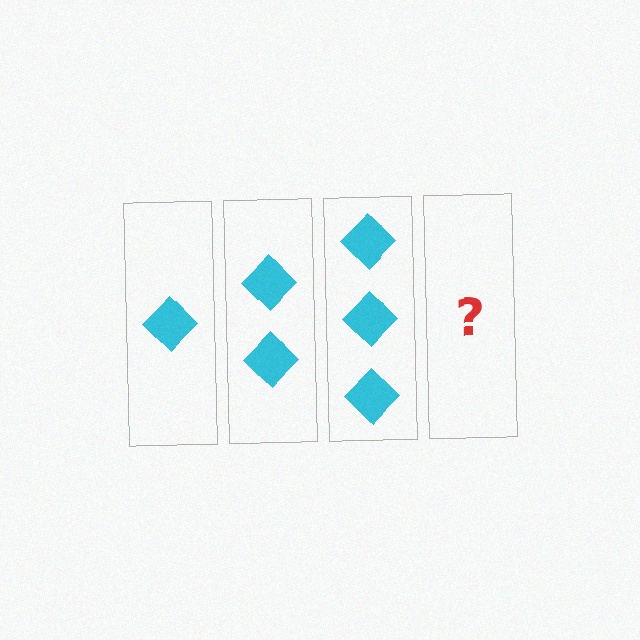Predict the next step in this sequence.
The next step is 4 diamonds.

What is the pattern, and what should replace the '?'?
The pattern is that each step adds one more diamond. The '?' should be 4 diamonds.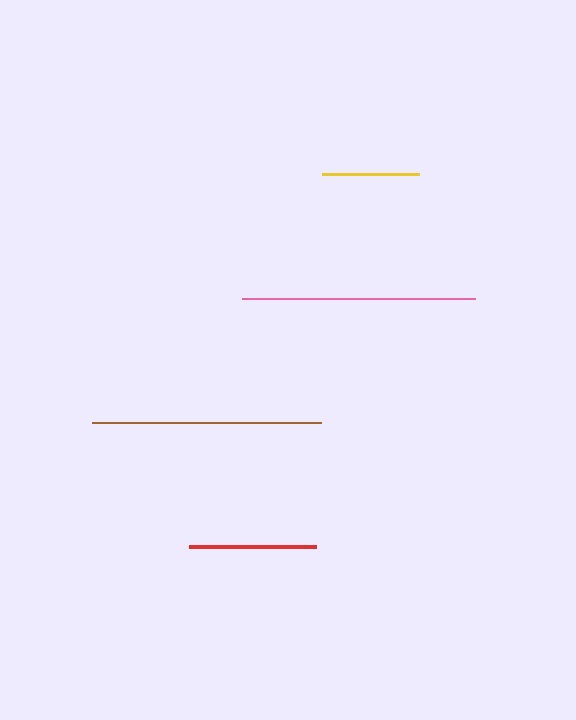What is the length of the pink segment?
The pink segment is approximately 232 pixels long.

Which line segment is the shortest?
The yellow line is the shortest at approximately 96 pixels.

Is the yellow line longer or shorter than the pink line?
The pink line is longer than the yellow line.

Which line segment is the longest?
The pink line is the longest at approximately 232 pixels.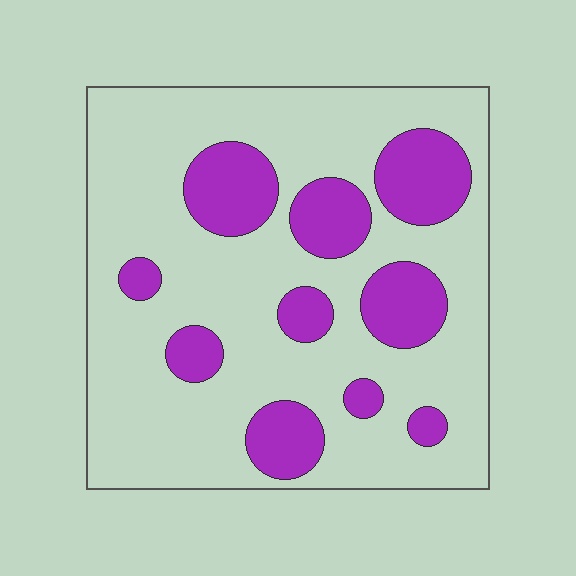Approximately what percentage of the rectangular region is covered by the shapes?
Approximately 25%.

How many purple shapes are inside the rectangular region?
10.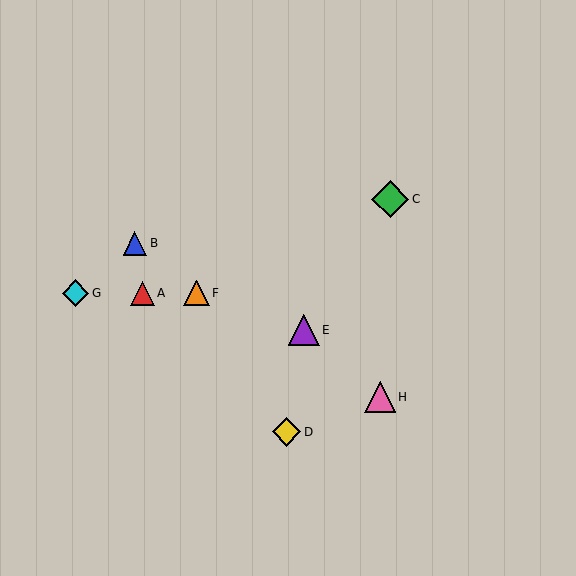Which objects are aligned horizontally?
Objects A, F, G are aligned horizontally.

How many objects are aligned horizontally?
3 objects (A, F, G) are aligned horizontally.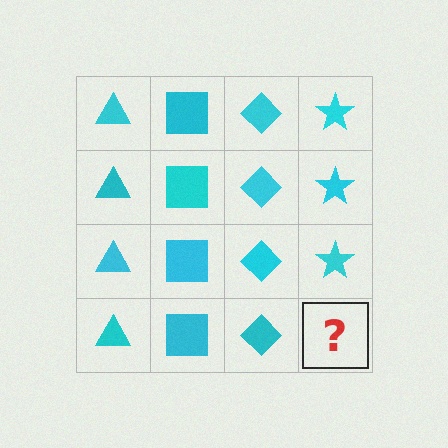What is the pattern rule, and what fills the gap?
The rule is that each column has a consistent shape. The gap should be filled with a cyan star.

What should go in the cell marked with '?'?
The missing cell should contain a cyan star.